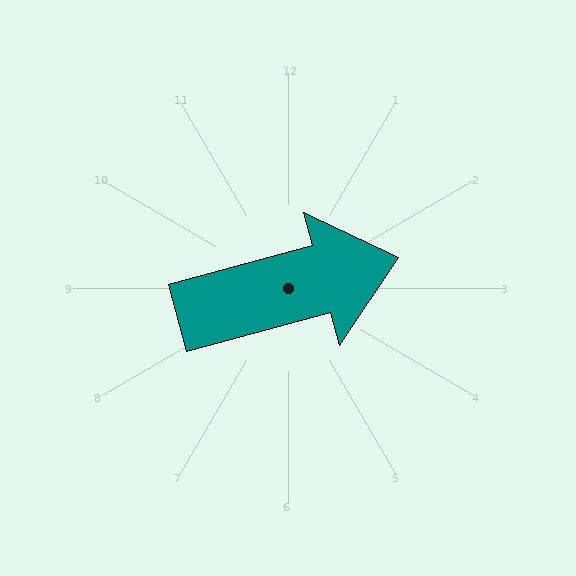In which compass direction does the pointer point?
East.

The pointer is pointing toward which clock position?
Roughly 2 o'clock.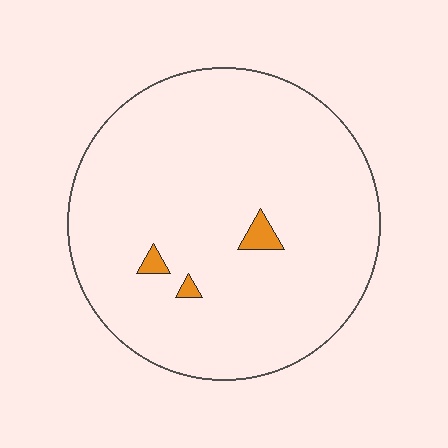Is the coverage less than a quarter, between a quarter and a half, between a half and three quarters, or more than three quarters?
Less than a quarter.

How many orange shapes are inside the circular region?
3.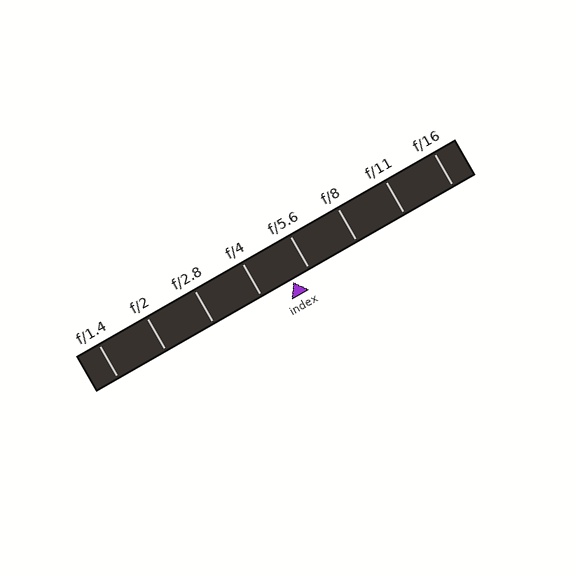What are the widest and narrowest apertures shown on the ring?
The widest aperture shown is f/1.4 and the narrowest is f/16.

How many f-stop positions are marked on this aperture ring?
There are 8 f-stop positions marked.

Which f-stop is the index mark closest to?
The index mark is closest to f/5.6.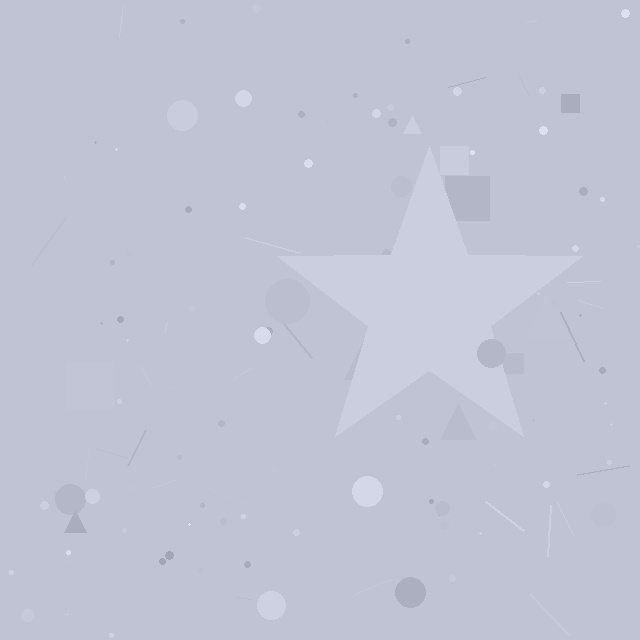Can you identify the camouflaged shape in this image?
The camouflaged shape is a star.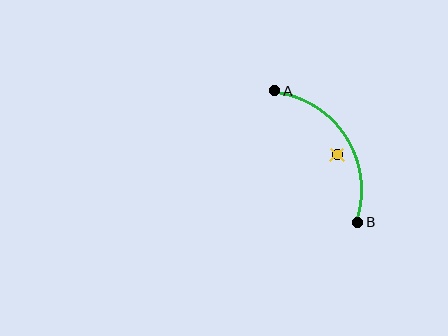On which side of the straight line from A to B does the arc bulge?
The arc bulges to the right of the straight line connecting A and B.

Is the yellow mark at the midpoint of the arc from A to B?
No — the yellow mark does not lie on the arc at all. It sits slightly inside the curve.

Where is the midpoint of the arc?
The arc midpoint is the point on the curve farthest from the straight line joining A and B. It sits to the right of that line.